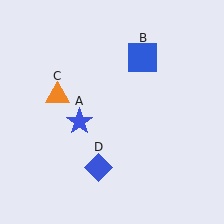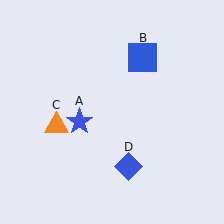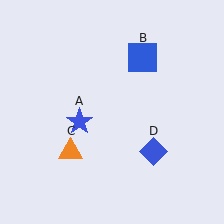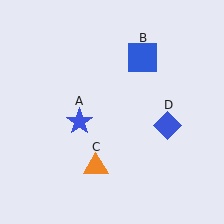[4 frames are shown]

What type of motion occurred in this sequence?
The orange triangle (object C), blue diamond (object D) rotated counterclockwise around the center of the scene.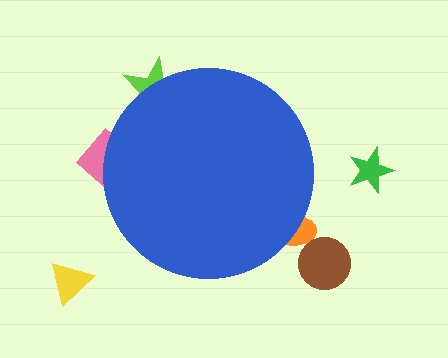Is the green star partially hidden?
No, the green star is fully visible.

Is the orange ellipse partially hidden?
Yes, the orange ellipse is partially hidden behind the blue circle.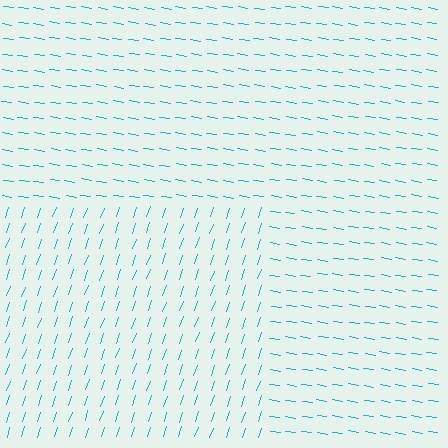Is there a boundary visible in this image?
Yes, there is a texture boundary formed by a change in line orientation.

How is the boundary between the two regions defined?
The boundary is defined purely by a change in line orientation (approximately 80 degrees difference). All lines are the same color and thickness.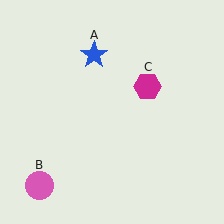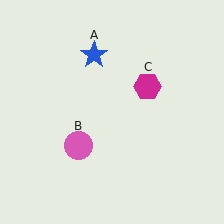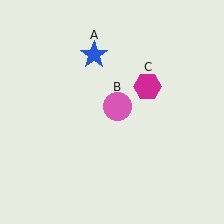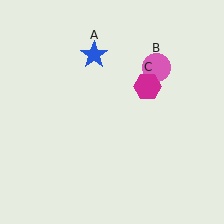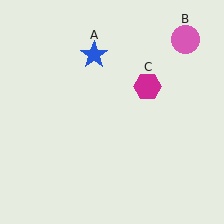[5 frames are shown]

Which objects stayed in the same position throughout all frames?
Blue star (object A) and magenta hexagon (object C) remained stationary.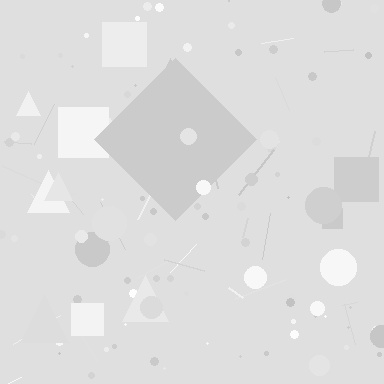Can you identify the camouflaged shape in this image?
The camouflaged shape is a diamond.